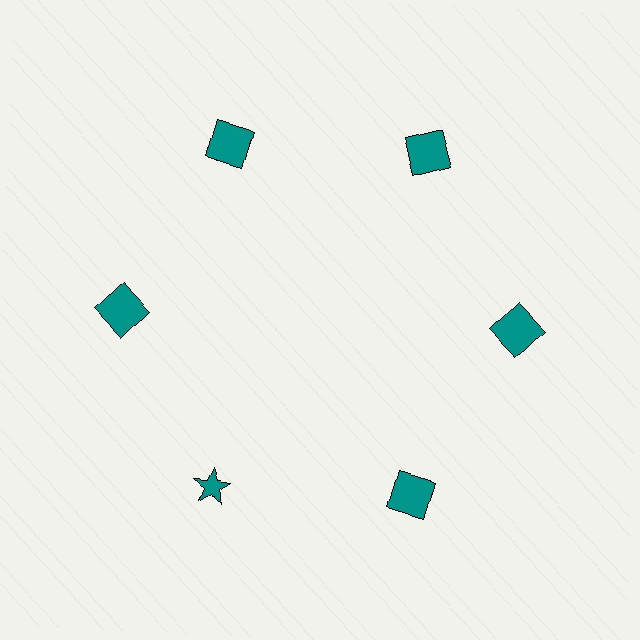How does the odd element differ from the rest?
It has a different shape: star instead of square.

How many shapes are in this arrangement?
There are 6 shapes arranged in a ring pattern.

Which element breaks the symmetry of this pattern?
The teal star at roughly the 7 o'clock position breaks the symmetry. All other shapes are teal squares.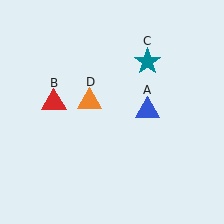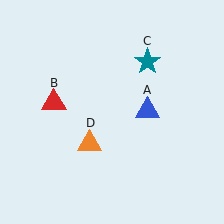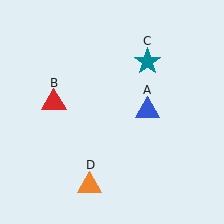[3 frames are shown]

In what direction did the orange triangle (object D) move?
The orange triangle (object D) moved down.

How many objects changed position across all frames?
1 object changed position: orange triangle (object D).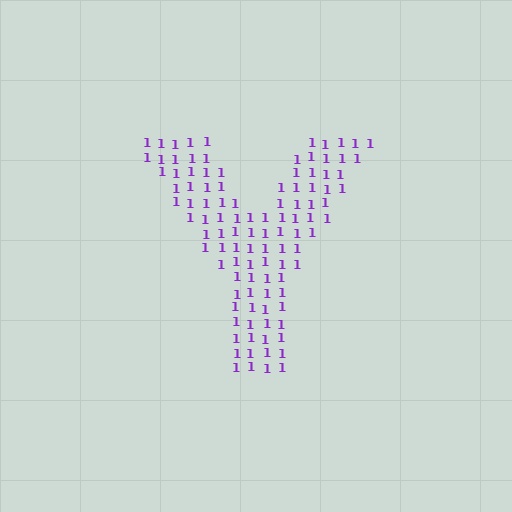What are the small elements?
The small elements are digit 1's.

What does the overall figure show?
The overall figure shows the letter Y.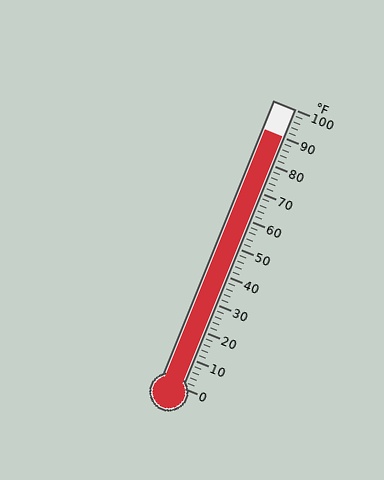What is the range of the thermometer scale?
The thermometer scale ranges from 0°F to 100°F.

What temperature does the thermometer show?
The thermometer shows approximately 90°F.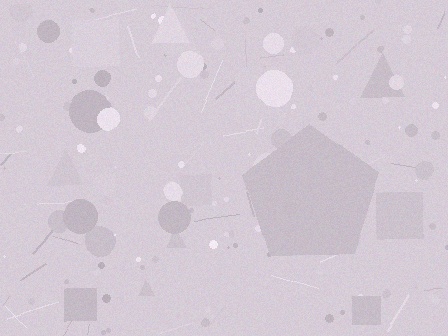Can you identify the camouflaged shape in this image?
The camouflaged shape is a pentagon.